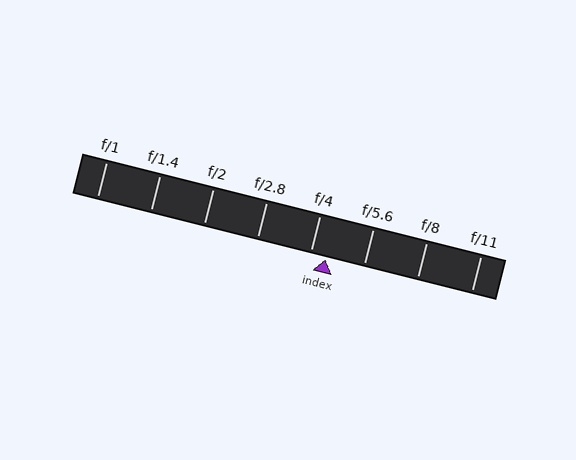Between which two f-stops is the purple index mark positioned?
The index mark is between f/4 and f/5.6.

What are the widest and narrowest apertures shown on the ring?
The widest aperture shown is f/1 and the narrowest is f/11.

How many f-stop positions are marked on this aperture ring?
There are 8 f-stop positions marked.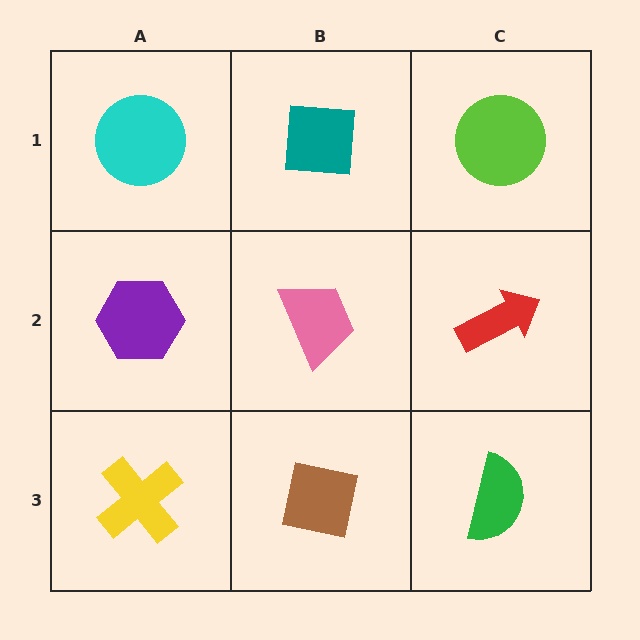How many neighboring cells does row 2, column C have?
3.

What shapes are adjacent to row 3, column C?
A red arrow (row 2, column C), a brown square (row 3, column B).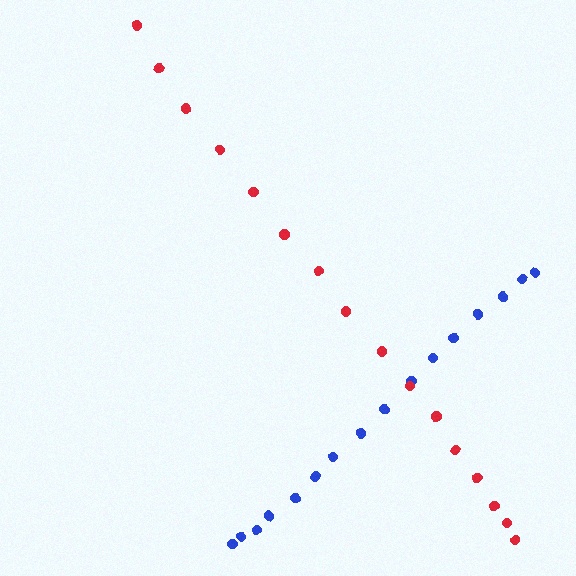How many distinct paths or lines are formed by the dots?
There are 2 distinct paths.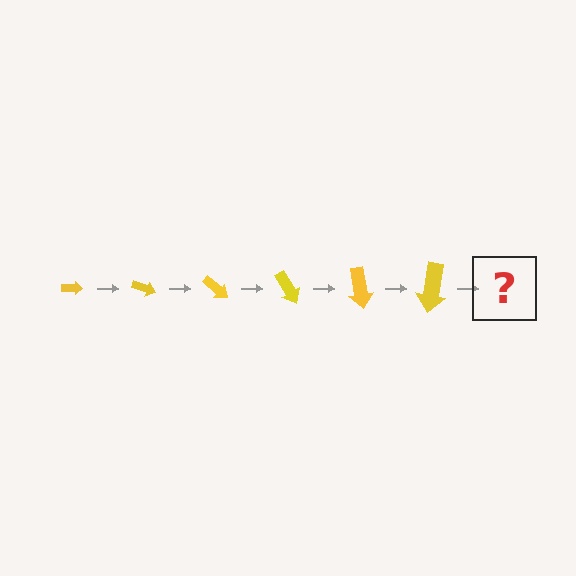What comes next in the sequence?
The next element should be an arrow, larger than the previous one and rotated 120 degrees from the start.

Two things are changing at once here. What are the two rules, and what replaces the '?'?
The two rules are that the arrow grows larger each step and it rotates 20 degrees each step. The '?' should be an arrow, larger than the previous one and rotated 120 degrees from the start.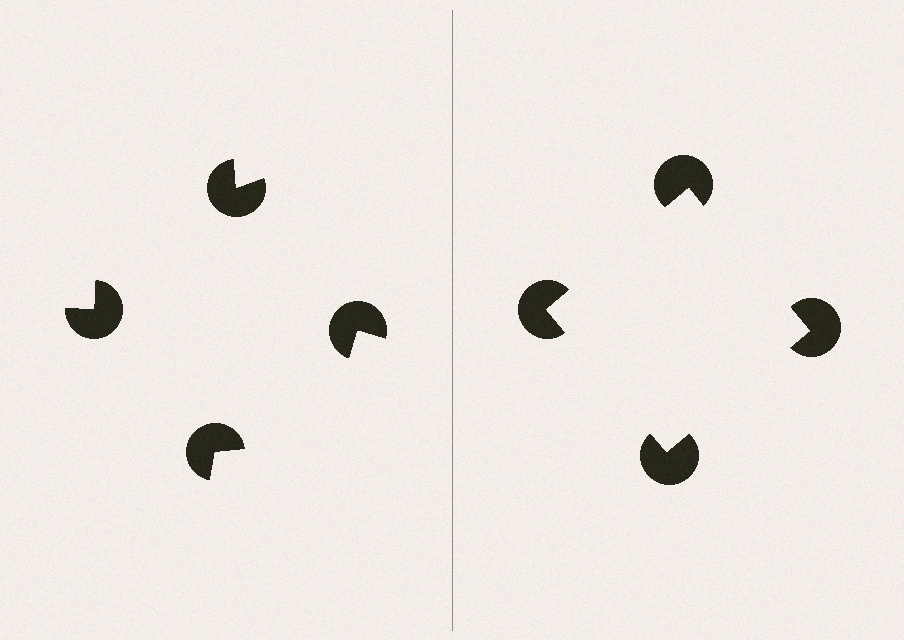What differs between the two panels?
The pac-man discs are positioned identically on both sides; only the wedge orientations differ. On the right they align to a square; on the left they are misaligned.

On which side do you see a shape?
An illusory square appears on the right side. On the left side the wedge cuts are rotated, so no coherent shape forms.